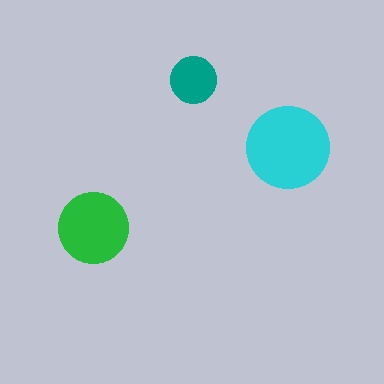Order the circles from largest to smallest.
the cyan one, the green one, the teal one.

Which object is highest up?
The teal circle is topmost.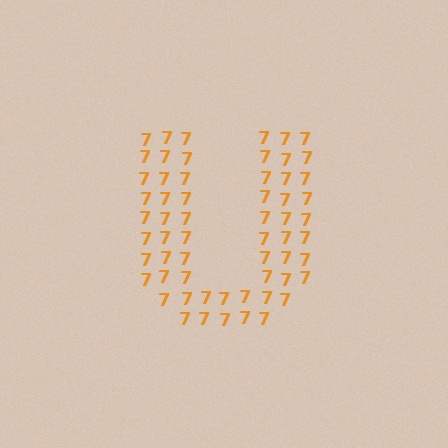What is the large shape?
The large shape is the letter U.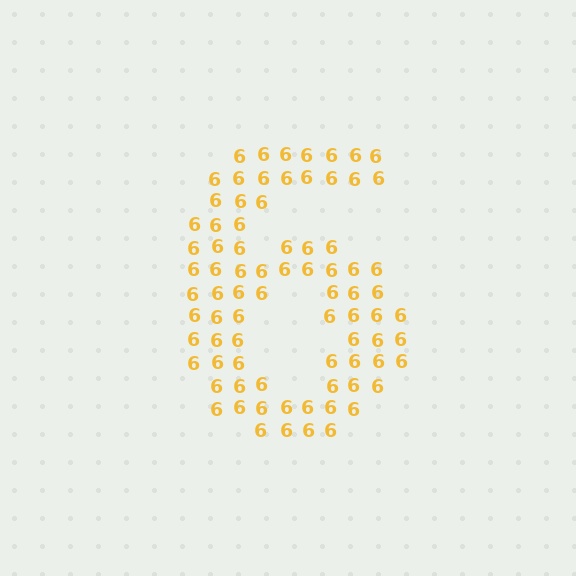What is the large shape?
The large shape is the digit 6.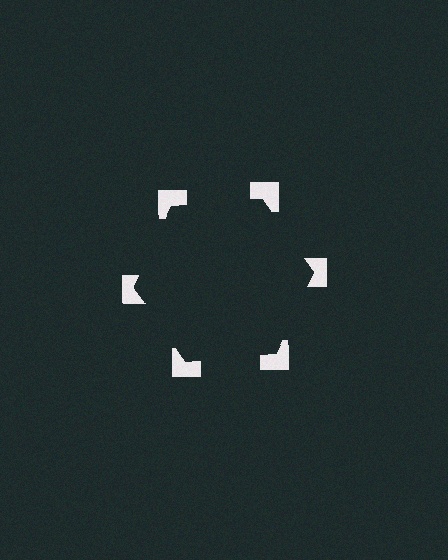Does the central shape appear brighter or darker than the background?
It typically appears slightly darker than the background, even though no actual brightness change is drawn.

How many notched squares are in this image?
There are 6 — one at each vertex of the illusory hexagon.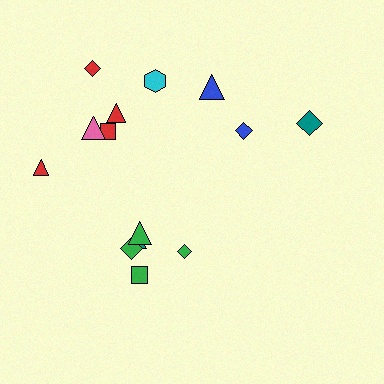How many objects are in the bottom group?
There are 5 objects.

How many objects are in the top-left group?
There are 6 objects.